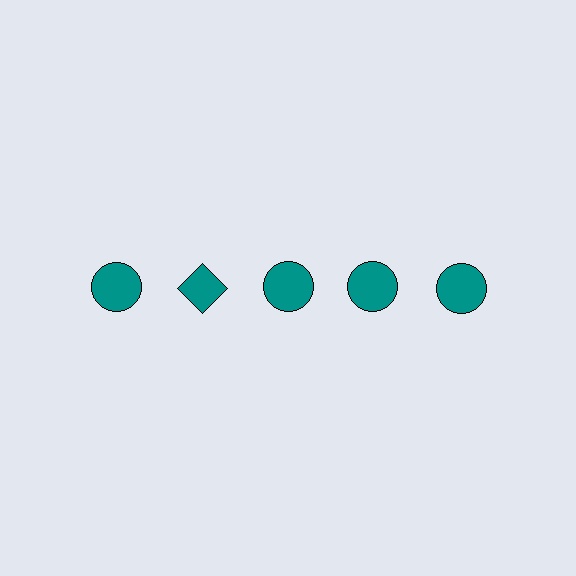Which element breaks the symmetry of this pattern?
The teal diamond in the top row, second from left column breaks the symmetry. All other shapes are teal circles.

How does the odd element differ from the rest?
It has a different shape: diamond instead of circle.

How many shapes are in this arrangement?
There are 5 shapes arranged in a grid pattern.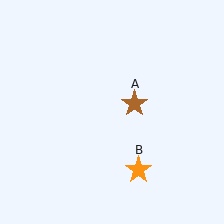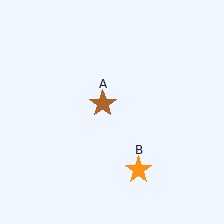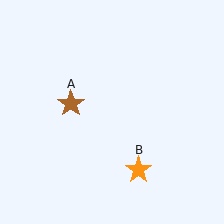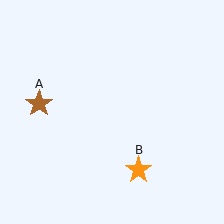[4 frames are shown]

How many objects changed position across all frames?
1 object changed position: brown star (object A).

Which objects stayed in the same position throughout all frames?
Orange star (object B) remained stationary.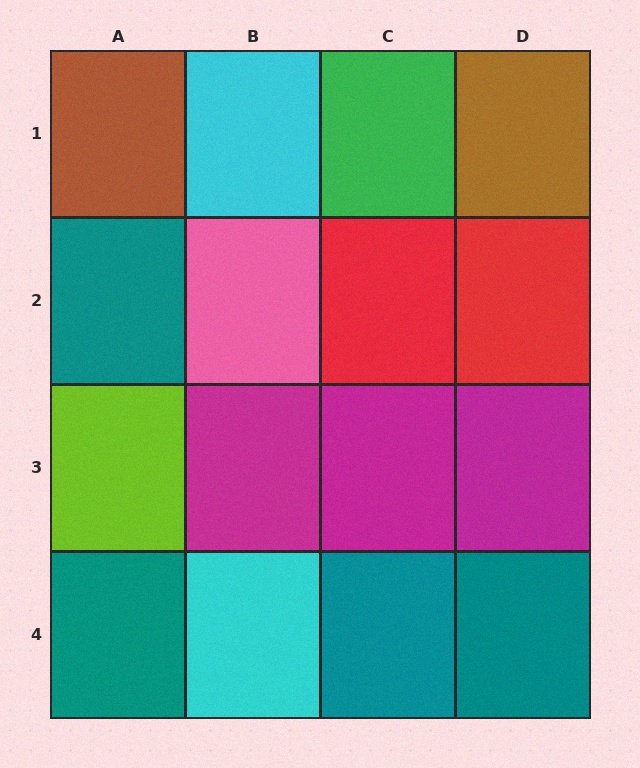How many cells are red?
2 cells are red.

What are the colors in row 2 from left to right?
Teal, pink, red, red.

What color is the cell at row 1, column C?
Green.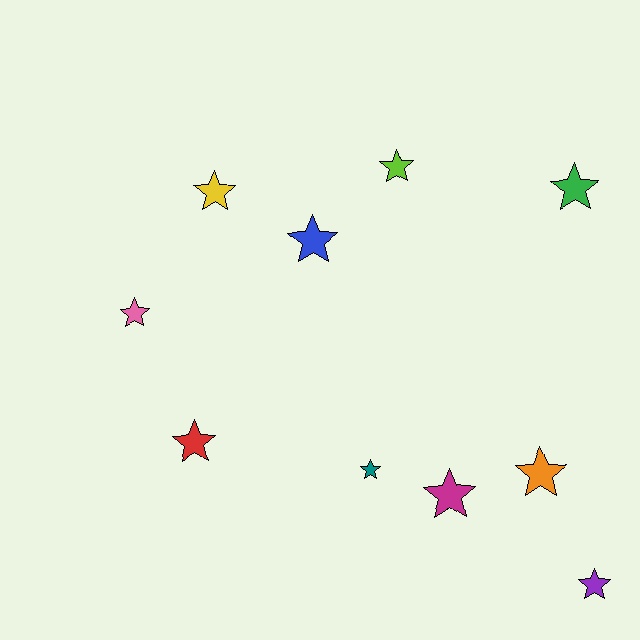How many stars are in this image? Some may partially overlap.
There are 10 stars.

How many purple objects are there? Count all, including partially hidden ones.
There is 1 purple object.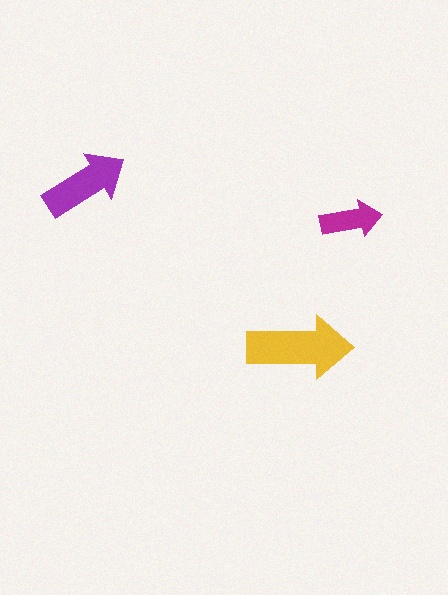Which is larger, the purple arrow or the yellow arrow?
The yellow one.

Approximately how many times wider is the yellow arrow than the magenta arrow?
About 1.5 times wider.